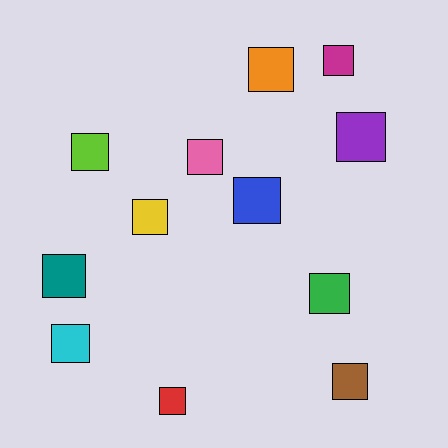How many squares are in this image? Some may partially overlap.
There are 12 squares.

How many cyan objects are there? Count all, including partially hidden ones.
There is 1 cyan object.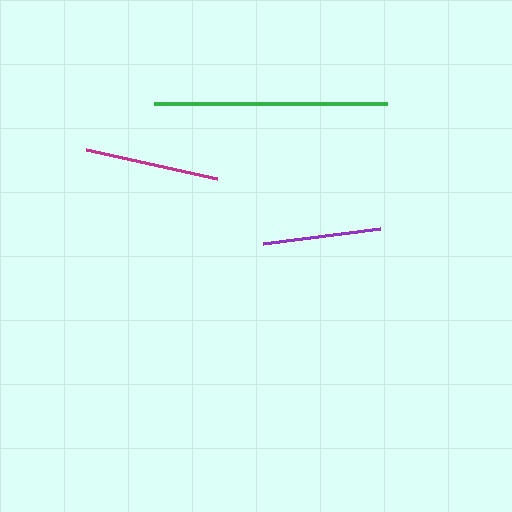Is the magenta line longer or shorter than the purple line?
The magenta line is longer than the purple line.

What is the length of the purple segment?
The purple segment is approximately 118 pixels long.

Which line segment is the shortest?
The purple line is the shortest at approximately 118 pixels.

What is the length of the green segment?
The green segment is approximately 233 pixels long.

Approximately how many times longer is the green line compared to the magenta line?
The green line is approximately 1.7 times the length of the magenta line.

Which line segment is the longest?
The green line is the longest at approximately 233 pixels.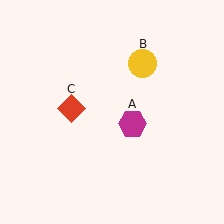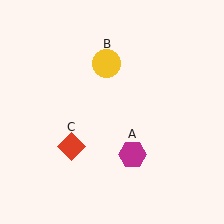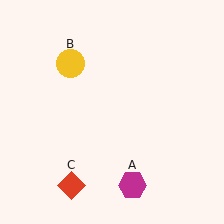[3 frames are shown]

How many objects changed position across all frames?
3 objects changed position: magenta hexagon (object A), yellow circle (object B), red diamond (object C).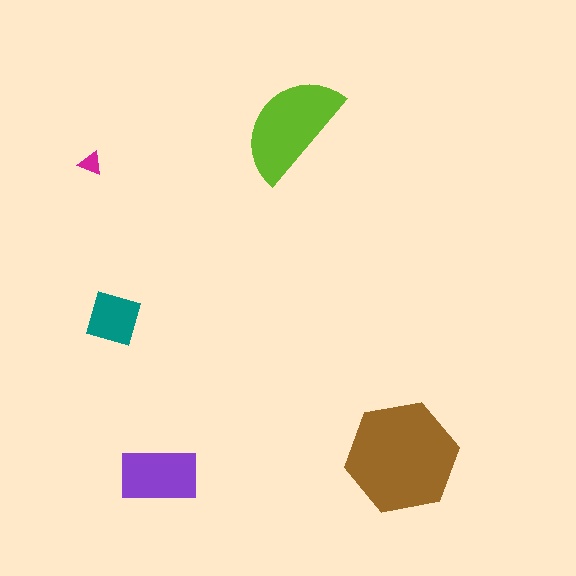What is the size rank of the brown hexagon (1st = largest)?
1st.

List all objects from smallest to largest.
The magenta triangle, the teal diamond, the purple rectangle, the lime semicircle, the brown hexagon.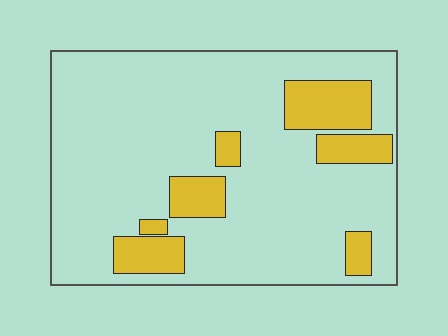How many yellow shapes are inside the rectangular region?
7.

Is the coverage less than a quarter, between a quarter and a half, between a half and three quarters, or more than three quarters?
Less than a quarter.